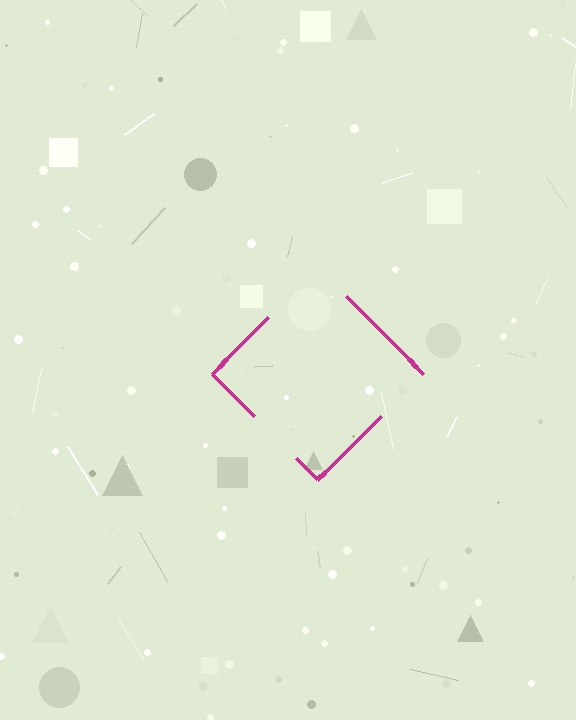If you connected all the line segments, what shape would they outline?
They would outline a diamond.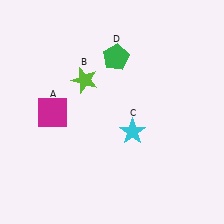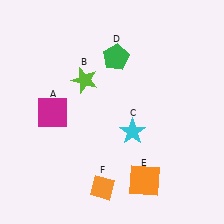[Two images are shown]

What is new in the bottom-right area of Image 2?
An orange square (E) was added in the bottom-right area of Image 2.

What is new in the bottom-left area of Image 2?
An orange diamond (F) was added in the bottom-left area of Image 2.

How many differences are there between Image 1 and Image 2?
There are 2 differences between the two images.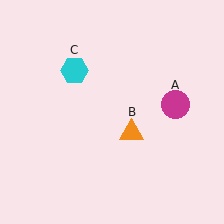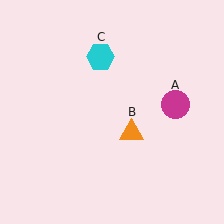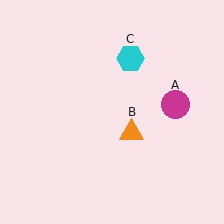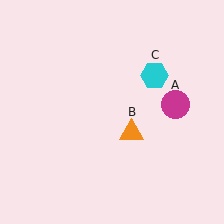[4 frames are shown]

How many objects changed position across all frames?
1 object changed position: cyan hexagon (object C).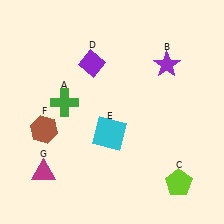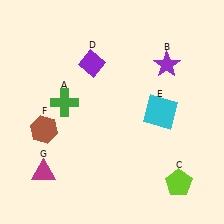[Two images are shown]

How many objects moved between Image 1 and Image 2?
1 object moved between the two images.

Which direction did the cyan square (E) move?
The cyan square (E) moved right.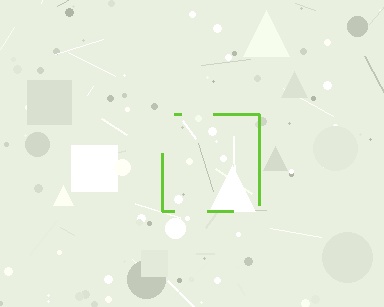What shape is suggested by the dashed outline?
The dashed outline suggests a square.